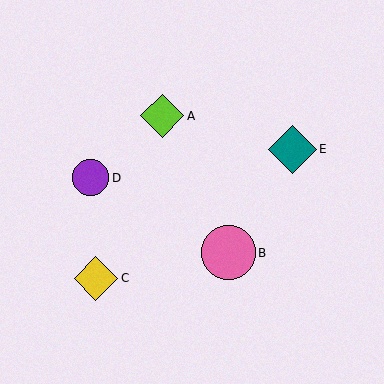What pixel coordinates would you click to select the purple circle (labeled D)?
Click at (91, 178) to select the purple circle D.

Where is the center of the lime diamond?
The center of the lime diamond is at (162, 116).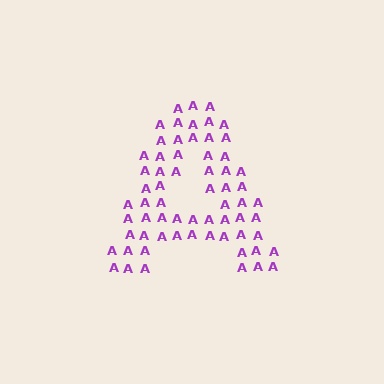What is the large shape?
The large shape is the letter A.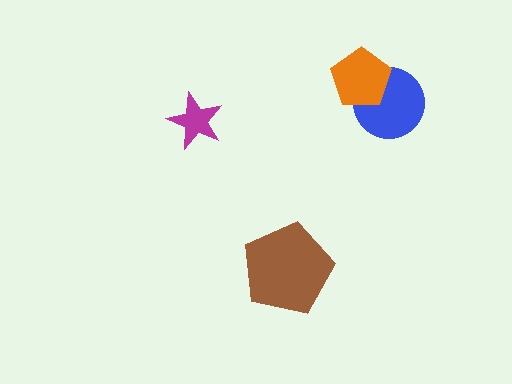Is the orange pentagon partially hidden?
No, no other shape covers it.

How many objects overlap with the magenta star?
0 objects overlap with the magenta star.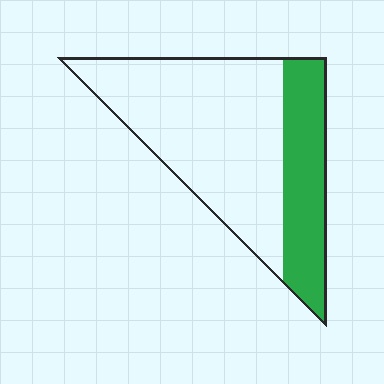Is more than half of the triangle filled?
No.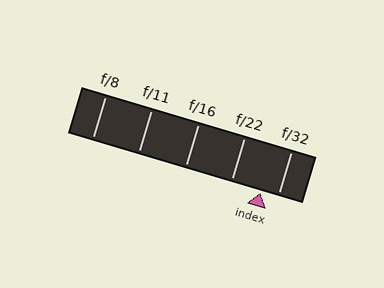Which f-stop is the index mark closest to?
The index mark is closest to f/32.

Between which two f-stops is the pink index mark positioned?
The index mark is between f/22 and f/32.